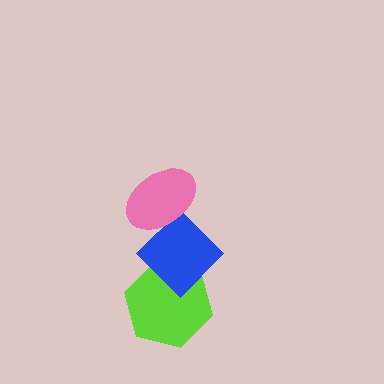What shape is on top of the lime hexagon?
The blue diamond is on top of the lime hexagon.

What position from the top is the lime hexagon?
The lime hexagon is 3rd from the top.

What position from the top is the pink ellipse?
The pink ellipse is 1st from the top.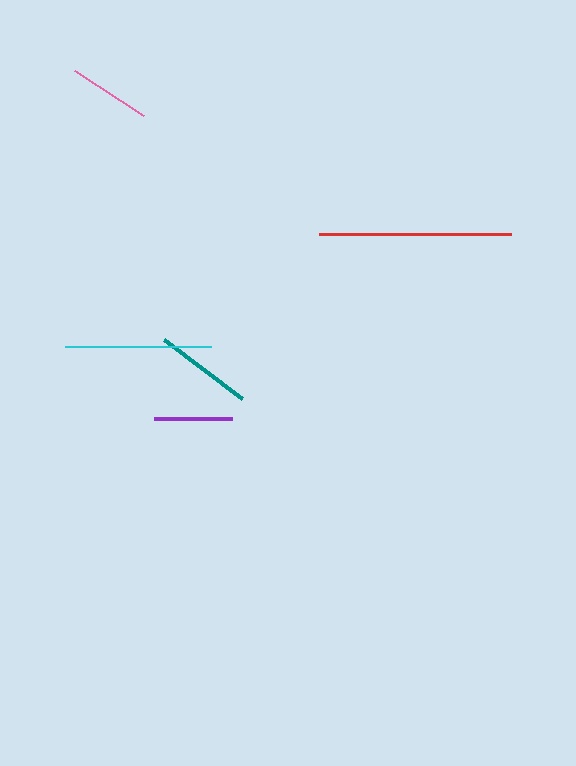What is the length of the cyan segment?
The cyan segment is approximately 146 pixels long.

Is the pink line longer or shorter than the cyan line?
The cyan line is longer than the pink line.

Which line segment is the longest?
The red line is the longest at approximately 192 pixels.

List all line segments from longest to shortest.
From longest to shortest: red, cyan, teal, pink, purple.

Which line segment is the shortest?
The purple line is the shortest at approximately 77 pixels.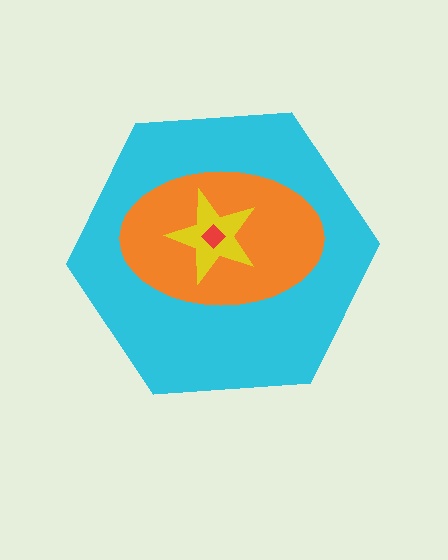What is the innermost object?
The red diamond.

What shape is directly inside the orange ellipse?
The yellow star.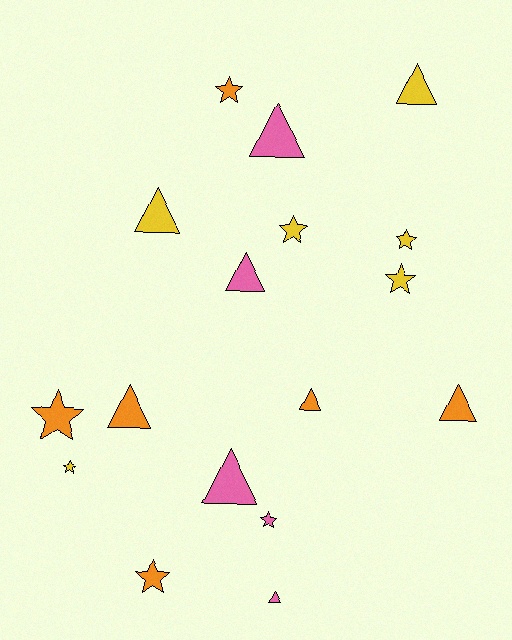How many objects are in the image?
There are 17 objects.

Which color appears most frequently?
Yellow, with 6 objects.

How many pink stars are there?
There is 1 pink star.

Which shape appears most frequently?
Triangle, with 9 objects.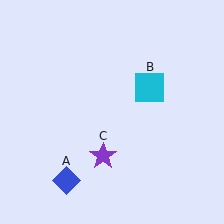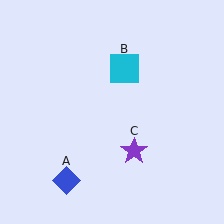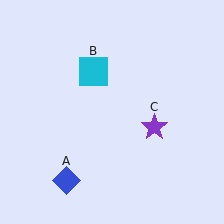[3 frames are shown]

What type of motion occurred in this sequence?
The cyan square (object B), purple star (object C) rotated counterclockwise around the center of the scene.